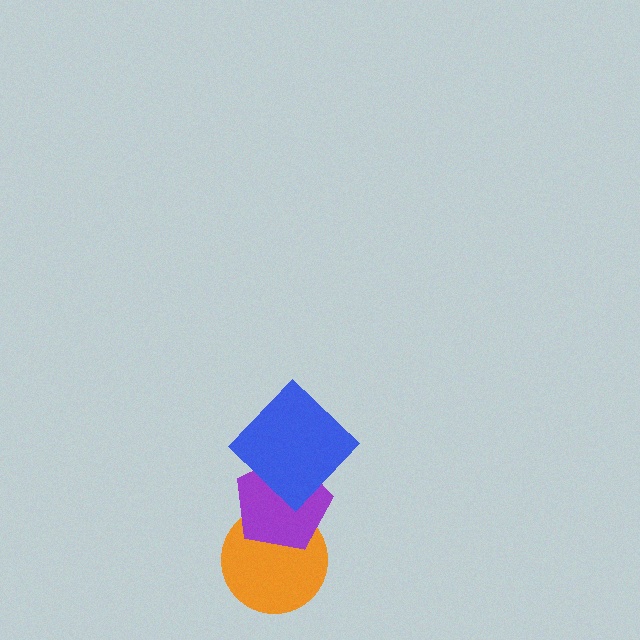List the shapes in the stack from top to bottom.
From top to bottom: the blue diamond, the purple pentagon, the orange circle.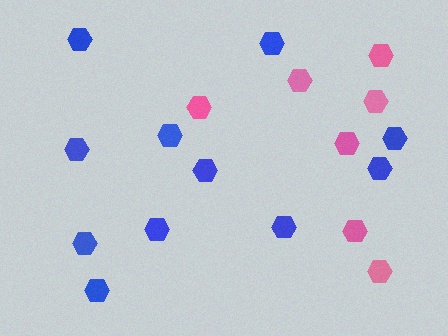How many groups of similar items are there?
There are 2 groups: one group of pink hexagons (7) and one group of blue hexagons (11).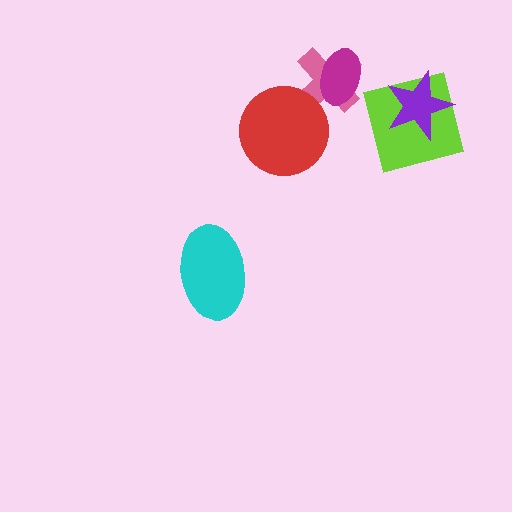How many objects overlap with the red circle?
1 object overlaps with the red circle.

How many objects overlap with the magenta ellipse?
1 object overlaps with the magenta ellipse.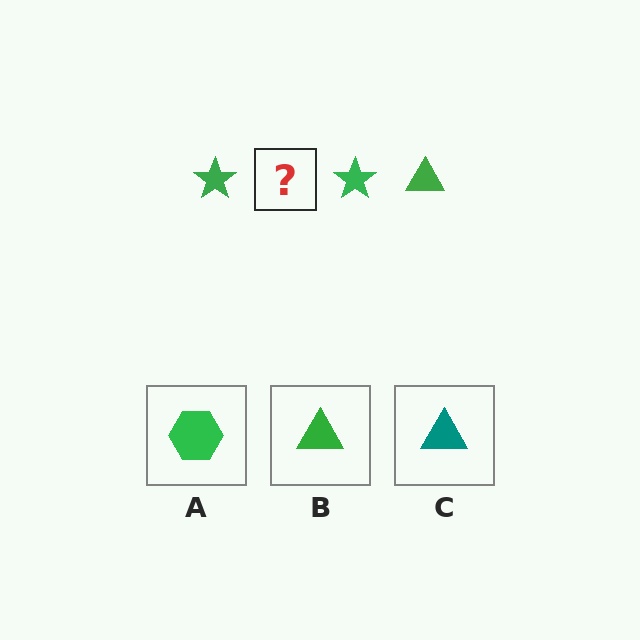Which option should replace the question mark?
Option B.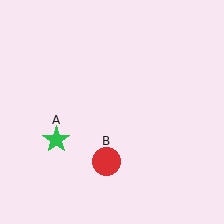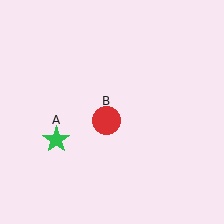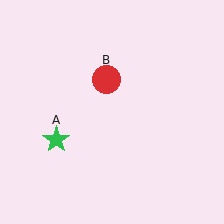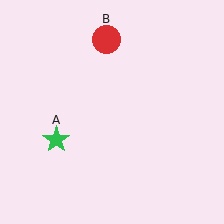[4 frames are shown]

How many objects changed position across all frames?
1 object changed position: red circle (object B).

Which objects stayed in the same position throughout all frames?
Green star (object A) remained stationary.